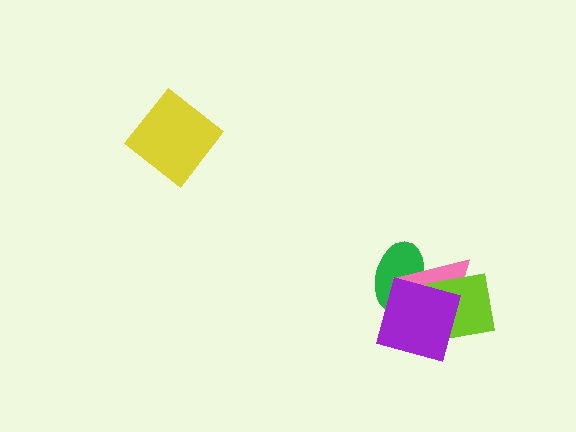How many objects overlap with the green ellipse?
3 objects overlap with the green ellipse.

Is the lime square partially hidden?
Yes, it is partially covered by another shape.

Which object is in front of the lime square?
The purple square is in front of the lime square.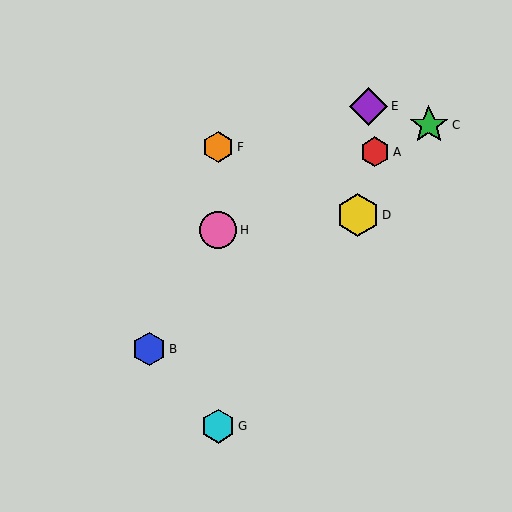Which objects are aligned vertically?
Objects F, G, H are aligned vertically.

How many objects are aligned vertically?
3 objects (F, G, H) are aligned vertically.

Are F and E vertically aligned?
No, F is at x≈218 and E is at x≈369.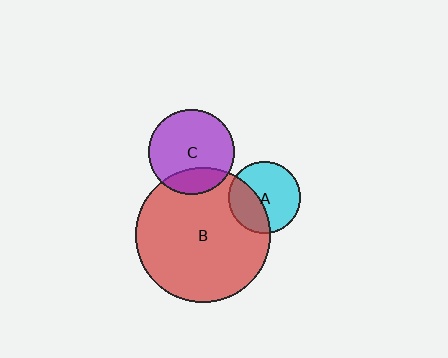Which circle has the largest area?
Circle B (red).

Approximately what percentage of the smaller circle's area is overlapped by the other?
Approximately 20%.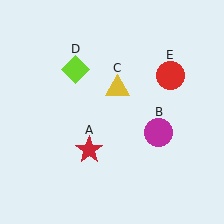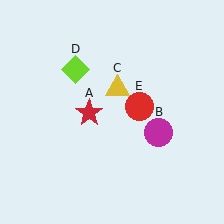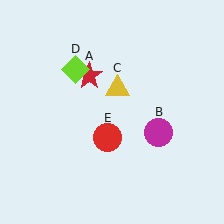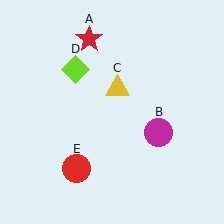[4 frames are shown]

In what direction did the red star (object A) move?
The red star (object A) moved up.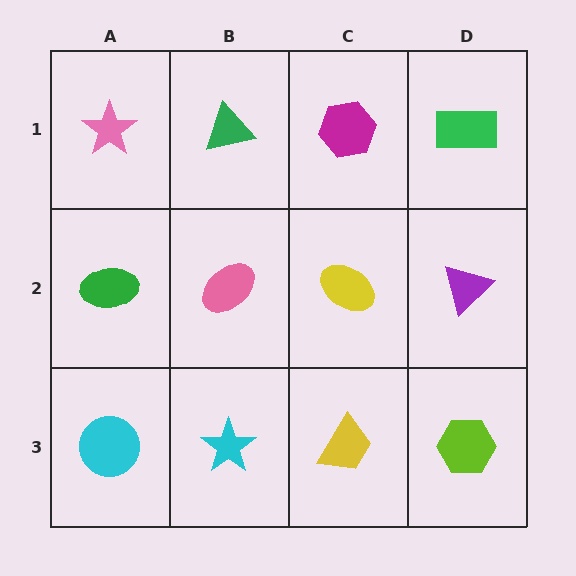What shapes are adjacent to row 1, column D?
A purple triangle (row 2, column D), a magenta hexagon (row 1, column C).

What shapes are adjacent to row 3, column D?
A purple triangle (row 2, column D), a yellow trapezoid (row 3, column C).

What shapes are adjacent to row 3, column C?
A yellow ellipse (row 2, column C), a cyan star (row 3, column B), a lime hexagon (row 3, column D).